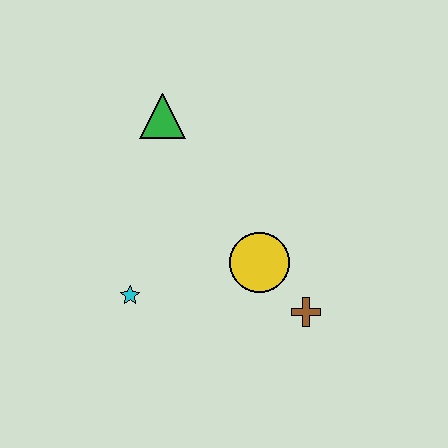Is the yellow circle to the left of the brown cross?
Yes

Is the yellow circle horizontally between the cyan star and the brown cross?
Yes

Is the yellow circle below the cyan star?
No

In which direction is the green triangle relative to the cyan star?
The green triangle is above the cyan star.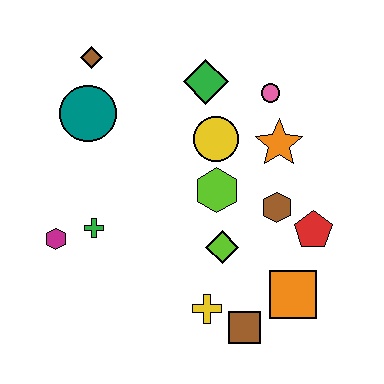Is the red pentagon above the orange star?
No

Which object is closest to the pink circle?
The orange star is closest to the pink circle.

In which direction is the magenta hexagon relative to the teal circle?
The magenta hexagon is below the teal circle.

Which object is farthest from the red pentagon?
The brown diamond is farthest from the red pentagon.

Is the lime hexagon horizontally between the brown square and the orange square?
No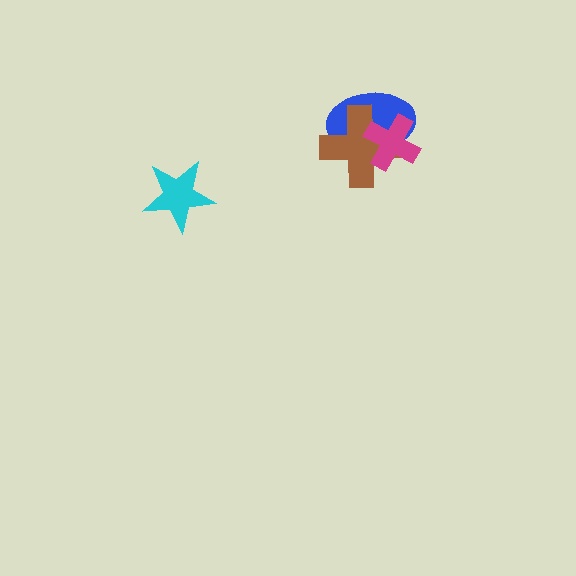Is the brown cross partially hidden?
Yes, it is partially covered by another shape.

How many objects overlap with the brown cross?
2 objects overlap with the brown cross.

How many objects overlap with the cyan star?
0 objects overlap with the cyan star.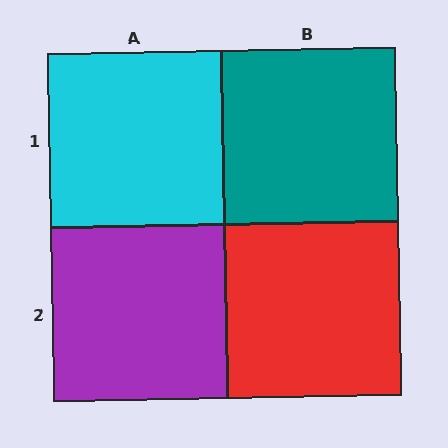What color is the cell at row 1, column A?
Cyan.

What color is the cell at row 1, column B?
Teal.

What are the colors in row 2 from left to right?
Purple, red.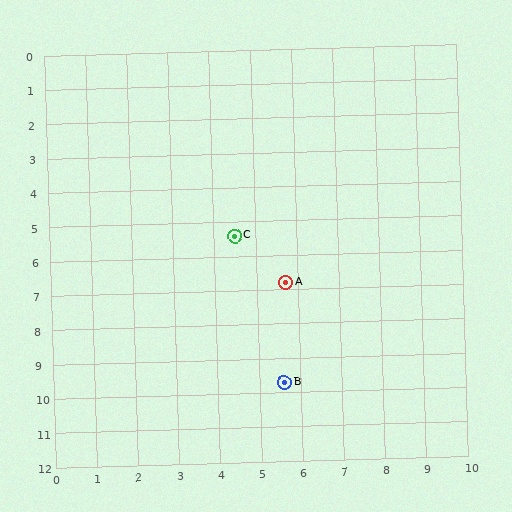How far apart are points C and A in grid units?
Points C and A are about 1.8 grid units apart.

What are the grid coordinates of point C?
Point C is at approximately (4.5, 5.4).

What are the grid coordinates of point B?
Point B is at approximately (5.6, 9.7).